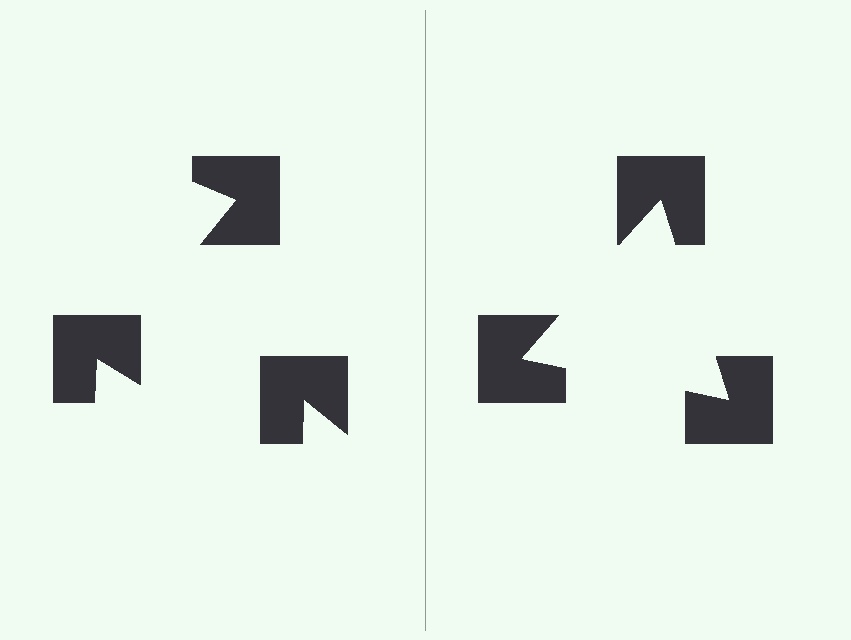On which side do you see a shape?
An illusory triangle appears on the right side. On the left side the wedge cuts are rotated, so no coherent shape forms.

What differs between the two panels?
The notched squares are positioned identically on both sides; only the wedge orientations differ. On the right they align to a triangle; on the left they are misaligned.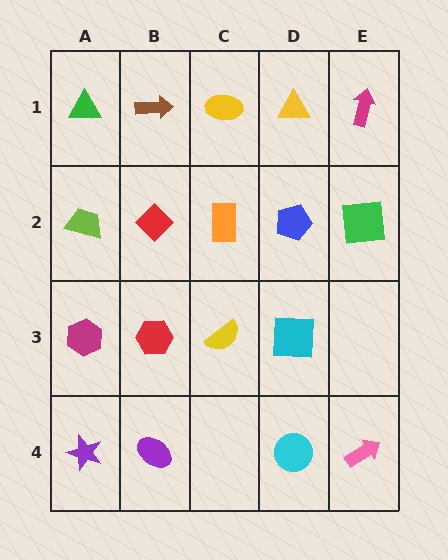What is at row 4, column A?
A purple star.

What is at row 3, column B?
A red hexagon.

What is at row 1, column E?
A magenta arrow.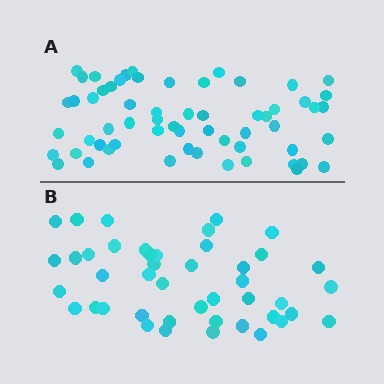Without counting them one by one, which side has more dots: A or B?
Region A (the top region) has more dots.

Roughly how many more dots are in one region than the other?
Region A has approximately 15 more dots than region B.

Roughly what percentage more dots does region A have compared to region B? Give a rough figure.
About 35% more.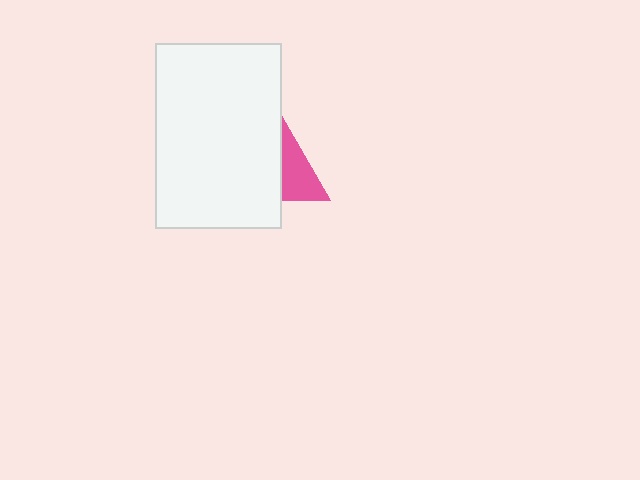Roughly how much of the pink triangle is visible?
A small part of it is visible (roughly 38%).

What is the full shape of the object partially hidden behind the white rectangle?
The partially hidden object is a pink triangle.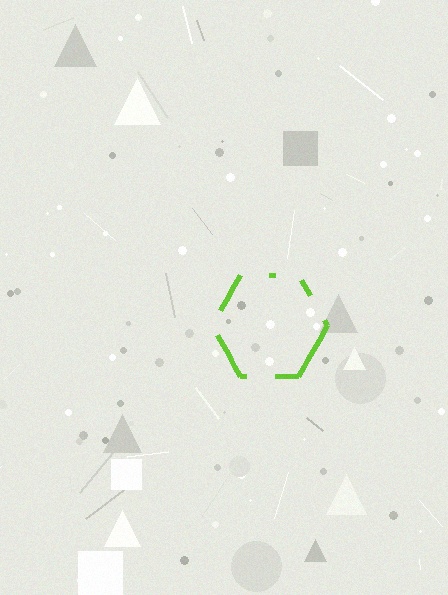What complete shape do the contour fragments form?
The contour fragments form a hexagon.